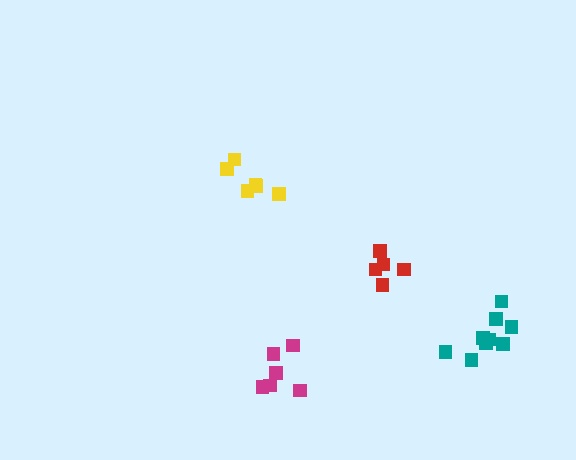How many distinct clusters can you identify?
There are 4 distinct clusters.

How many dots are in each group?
Group 1: 6 dots, Group 2: 6 dots, Group 3: 5 dots, Group 4: 10 dots (27 total).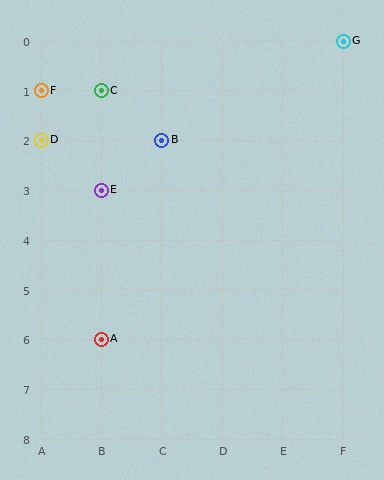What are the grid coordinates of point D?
Point D is at grid coordinates (A, 2).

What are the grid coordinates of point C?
Point C is at grid coordinates (B, 1).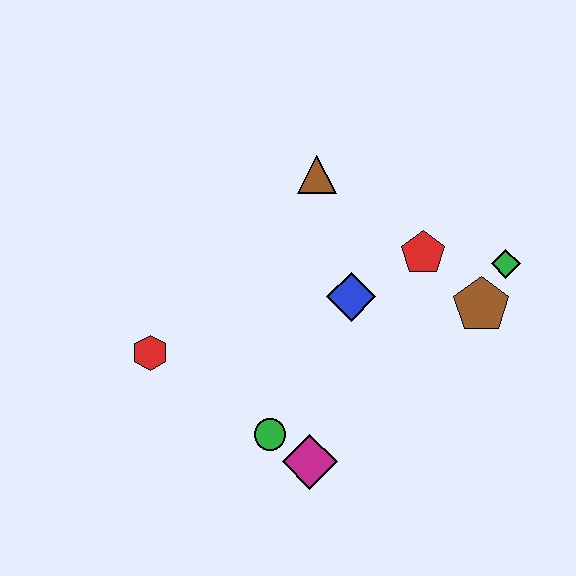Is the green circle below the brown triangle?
Yes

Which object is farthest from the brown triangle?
The magenta diamond is farthest from the brown triangle.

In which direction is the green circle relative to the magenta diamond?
The green circle is to the left of the magenta diamond.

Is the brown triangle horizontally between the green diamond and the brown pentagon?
No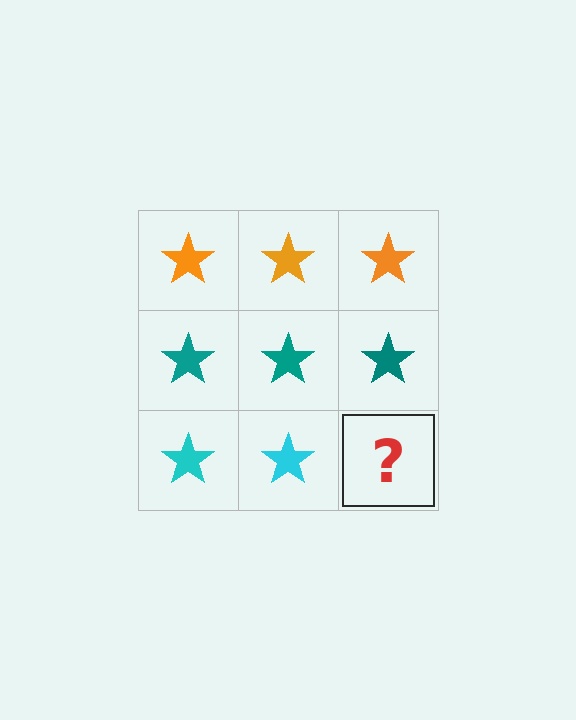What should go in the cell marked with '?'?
The missing cell should contain a cyan star.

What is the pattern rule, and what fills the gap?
The rule is that each row has a consistent color. The gap should be filled with a cyan star.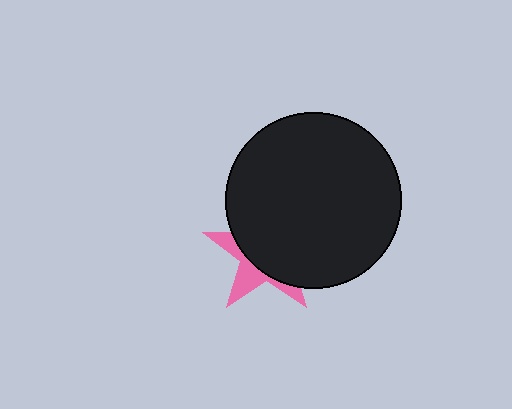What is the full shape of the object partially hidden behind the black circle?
The partially hidden object is a pink star.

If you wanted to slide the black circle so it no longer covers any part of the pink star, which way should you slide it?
Slide it toward the upper-right — that is the most direct way to separate the two shapes.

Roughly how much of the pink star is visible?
A small part of it is visible (roughly 32%).